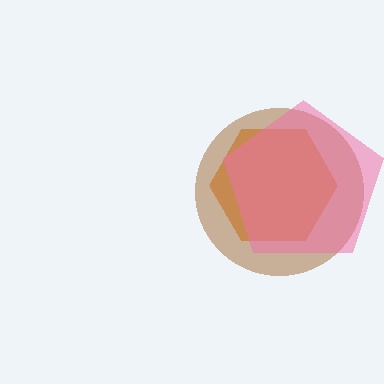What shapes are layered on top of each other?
The layered shapes are: an orange hexagon, a brown circle, a pink pentagon.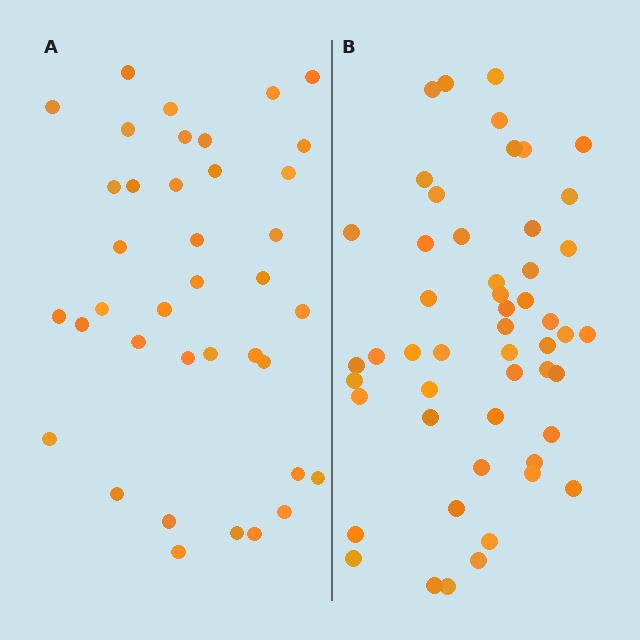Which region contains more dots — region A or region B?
Region B (the right region) has more dots.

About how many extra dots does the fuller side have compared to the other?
Region B has approximately 15 more dots than region A.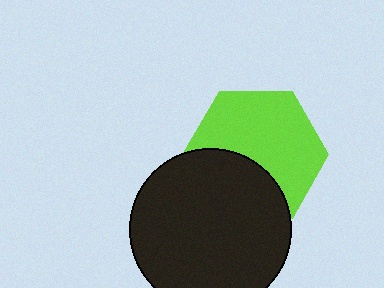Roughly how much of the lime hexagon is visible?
About half of it is visible (roughly 63%).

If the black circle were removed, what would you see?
You would see the complete lime hexagon.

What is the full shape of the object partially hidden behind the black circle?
The partially hidden object is a lime hexagon.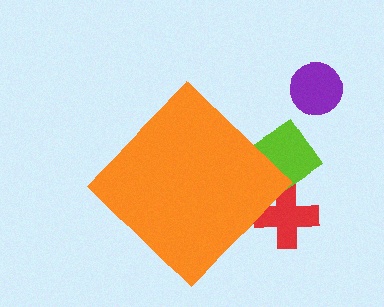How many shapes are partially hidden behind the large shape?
2 shapes are partially hidden.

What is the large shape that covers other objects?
An orange diamond.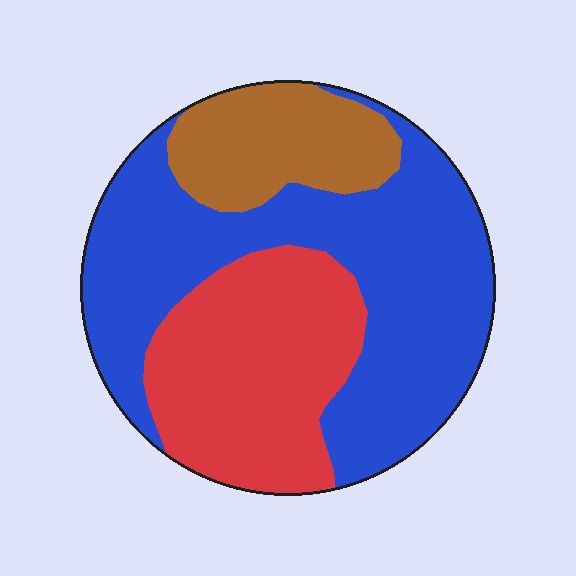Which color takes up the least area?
Brown, at roughly 15%.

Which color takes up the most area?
Blue, at roughly 55%.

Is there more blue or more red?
Blue.